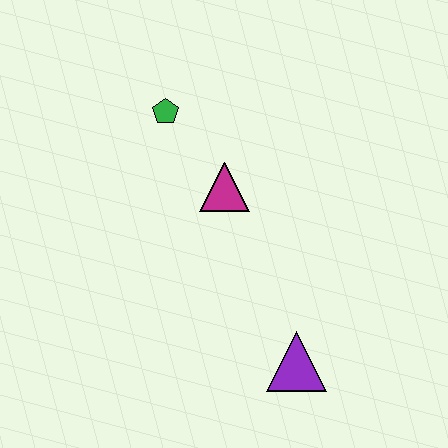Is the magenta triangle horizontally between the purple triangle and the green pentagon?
Yes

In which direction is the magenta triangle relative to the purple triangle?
The magenta triangle is above the purple triangle.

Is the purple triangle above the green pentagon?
No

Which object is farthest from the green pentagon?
The purple triangle is farthest from the green pentagon.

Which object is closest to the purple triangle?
The magenta triangle is closest to the purple triangle.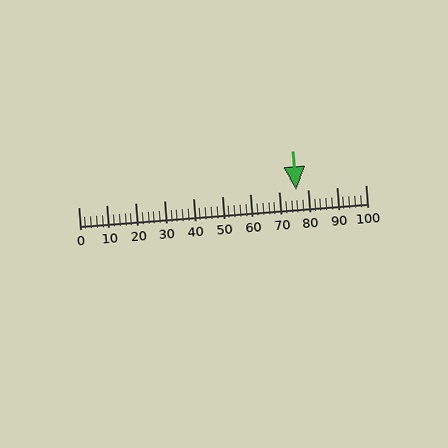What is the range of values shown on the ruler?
The ruler shows values from 0 to 100.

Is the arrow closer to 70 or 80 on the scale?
The arrow is closer to 80.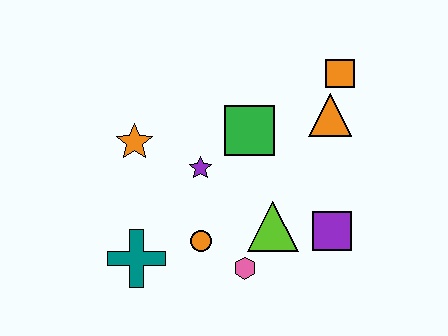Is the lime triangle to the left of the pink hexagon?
No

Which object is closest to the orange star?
The purple star is closest to the orange star.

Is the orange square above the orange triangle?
Yes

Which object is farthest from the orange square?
The teal cross is farthest from the orange square.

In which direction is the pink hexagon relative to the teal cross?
The pink hexagon is to the right of the teal cross.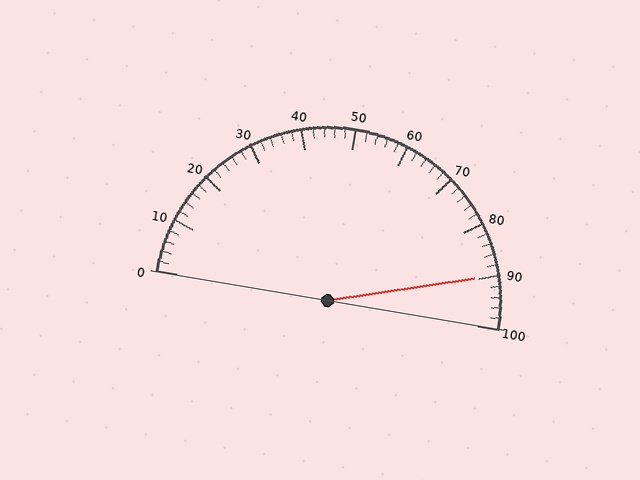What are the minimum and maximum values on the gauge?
The gauge ranges from 0 to 100.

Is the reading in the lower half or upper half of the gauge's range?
The reading is in the upper half of the range (0 to 100).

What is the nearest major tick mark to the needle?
The nearest major tick mark is 90.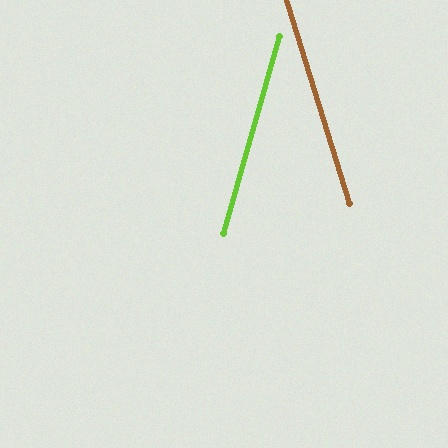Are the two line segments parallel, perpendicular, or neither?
Neither parallel nor perpendicular — they differ by about 33°.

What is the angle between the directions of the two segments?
Approximately 33 degrees.